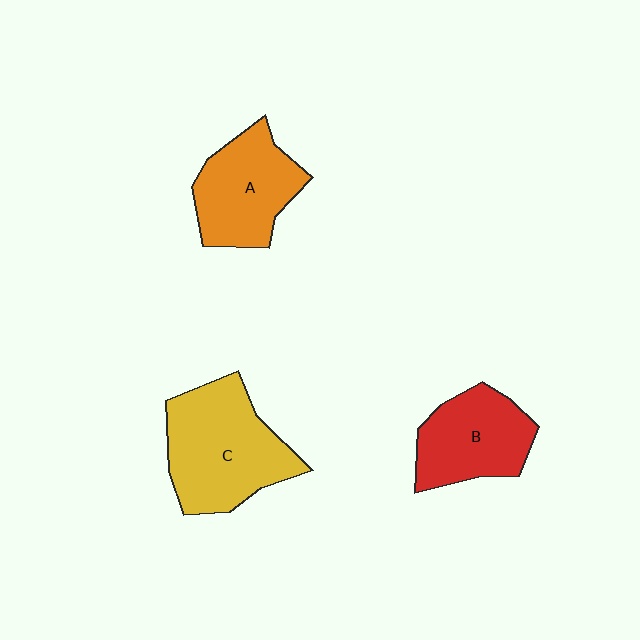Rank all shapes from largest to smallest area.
From largest to smallest: C (yellow), A (orange), B (red).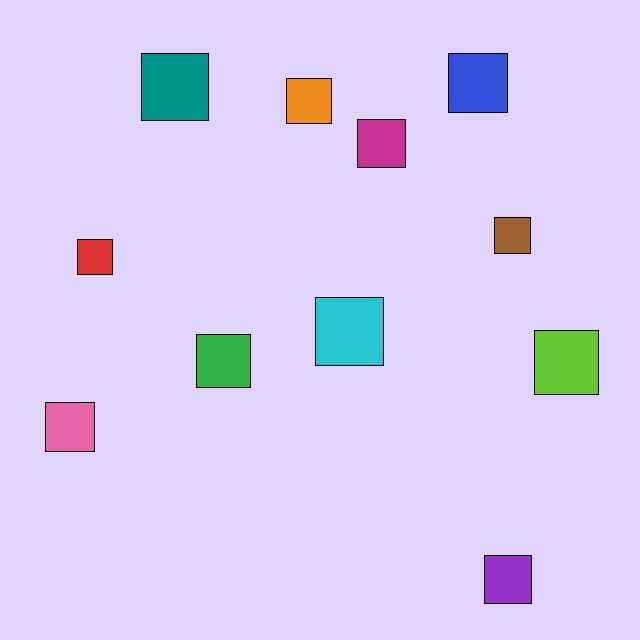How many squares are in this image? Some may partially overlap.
There are 11 squares.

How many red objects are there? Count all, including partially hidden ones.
There is 1 red object.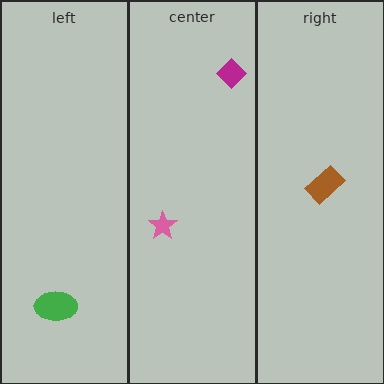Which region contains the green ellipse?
The left region.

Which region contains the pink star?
The center region.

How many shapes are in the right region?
1.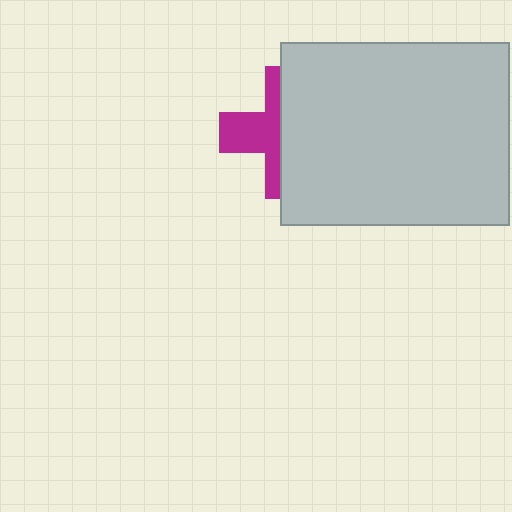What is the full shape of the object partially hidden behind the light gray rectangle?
The partially hidden object is a magenta cross.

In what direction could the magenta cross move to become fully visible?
The magenta cross could move left. That would shift it out from behind the light gray rectangle entirely.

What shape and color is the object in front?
The object in front is a light gray rectangle.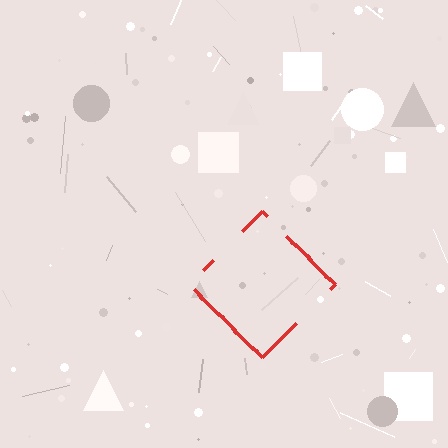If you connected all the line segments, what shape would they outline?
They would outline a diamond.